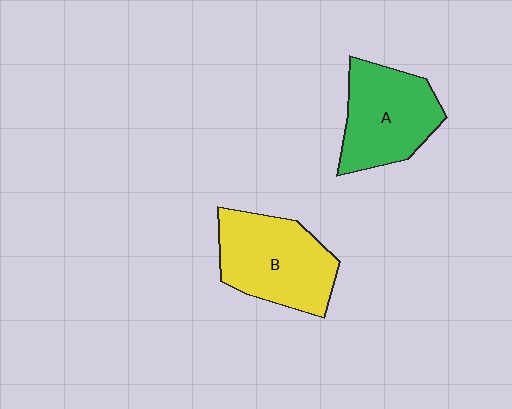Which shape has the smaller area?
Shape A (green).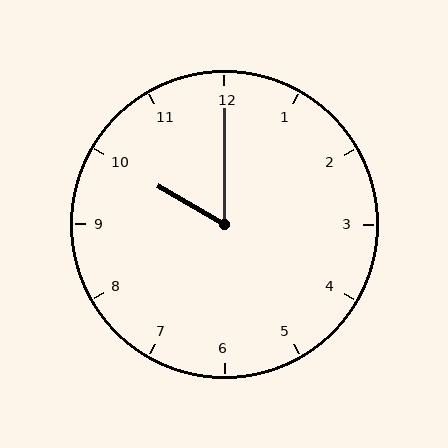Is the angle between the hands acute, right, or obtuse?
It is acute.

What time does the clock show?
10:00.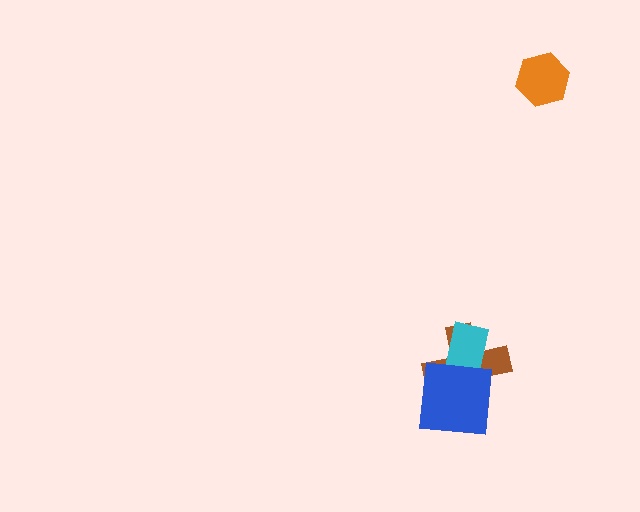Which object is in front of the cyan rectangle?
The blue square is in front of the cyan rectangle.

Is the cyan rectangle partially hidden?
Yes, it is partially covered by another shape.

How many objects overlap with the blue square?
2 objects overlap with the blue square.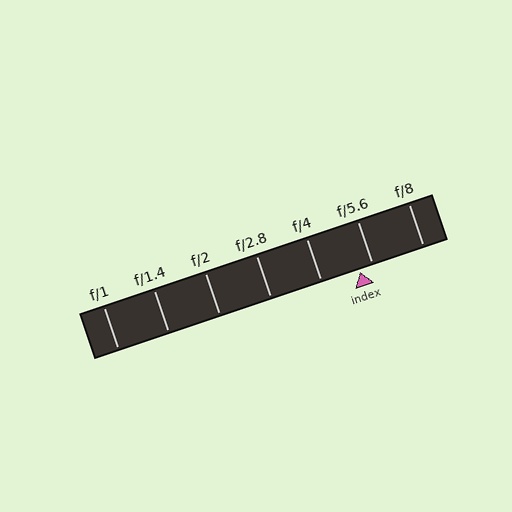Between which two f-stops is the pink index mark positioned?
The index mark is between f/4 and f/5.6.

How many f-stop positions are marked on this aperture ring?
There are 7 f-stop positions marked.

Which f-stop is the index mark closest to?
The index mark is closest to f/5.6.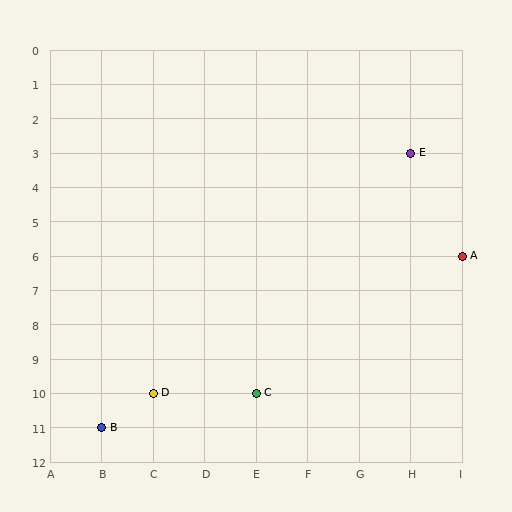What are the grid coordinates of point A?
Point A is at grid coordinates (I, 6).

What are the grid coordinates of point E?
Point E is at grid coordinates (H, 3).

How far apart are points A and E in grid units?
Points A and E are 1 column and 3 rows apart (about 3.2 grid units diagonally).